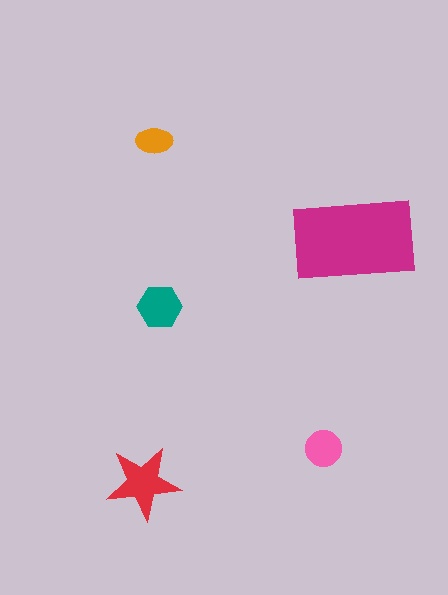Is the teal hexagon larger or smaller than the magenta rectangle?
Smaller.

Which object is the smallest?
The orange ellipse.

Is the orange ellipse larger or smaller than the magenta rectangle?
Smaller.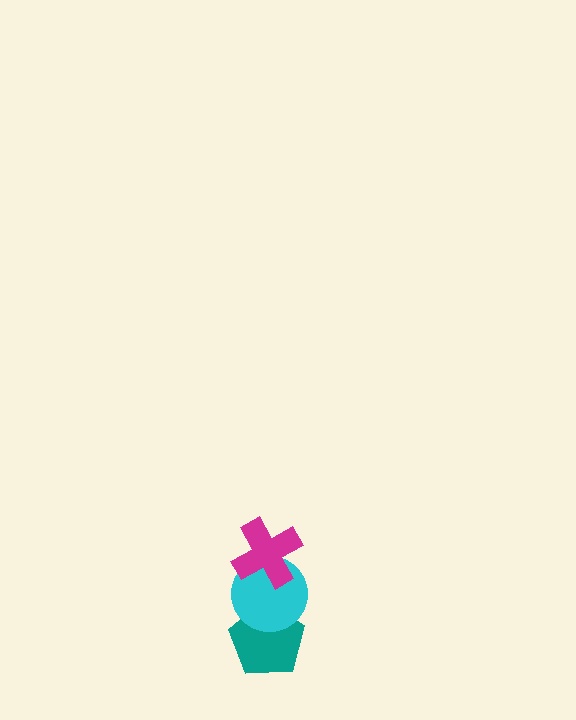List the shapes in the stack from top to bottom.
From top to bottom: the magenta cross, the cyan circle, the teal pentagon.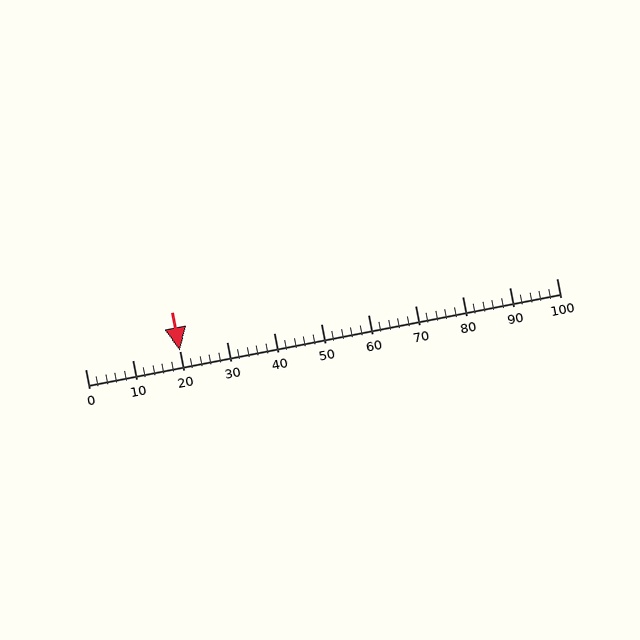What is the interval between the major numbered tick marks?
The major tick marks are spaced 10 units apart.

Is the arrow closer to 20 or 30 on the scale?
The arrow is closer to 20.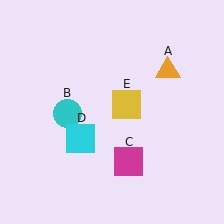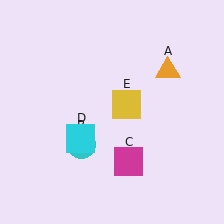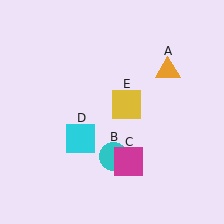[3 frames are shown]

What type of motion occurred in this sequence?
The cyan circle (object B) rotated counterclockwise around the center of the scene.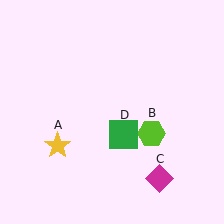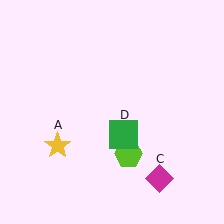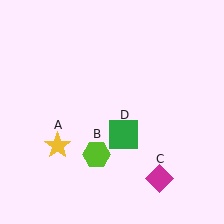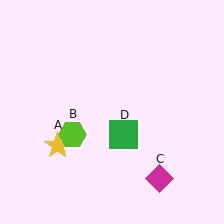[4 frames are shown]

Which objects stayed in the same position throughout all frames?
Yellow star (object A) and magenta diamond (object C) and green square (object D) remained stationary.